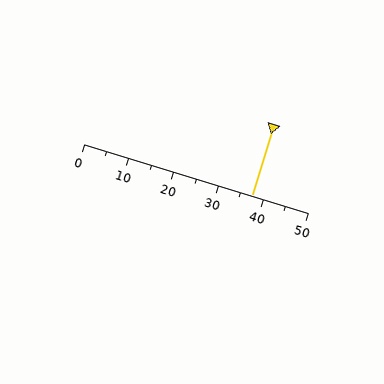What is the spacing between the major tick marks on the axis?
The major ticks are spaced 10 apart.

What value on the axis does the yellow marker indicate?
The marker indicates approximately 37.5.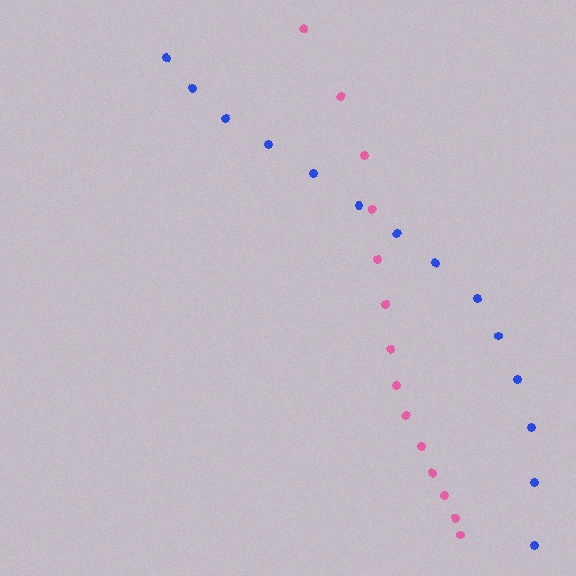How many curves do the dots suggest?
There are 2 distinct paths.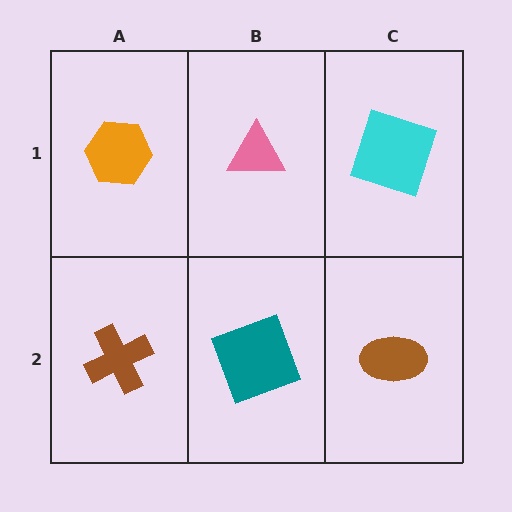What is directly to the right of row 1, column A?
A pink triangle.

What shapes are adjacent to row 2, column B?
A pink triangle (row 1, column B), a brown cross (row 2, column A), a brown ellipse (row 2, column C).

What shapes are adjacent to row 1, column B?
A teal square (row 2, column B), an orange hexagon (row 1, column A), a cyan square (row 1, column C).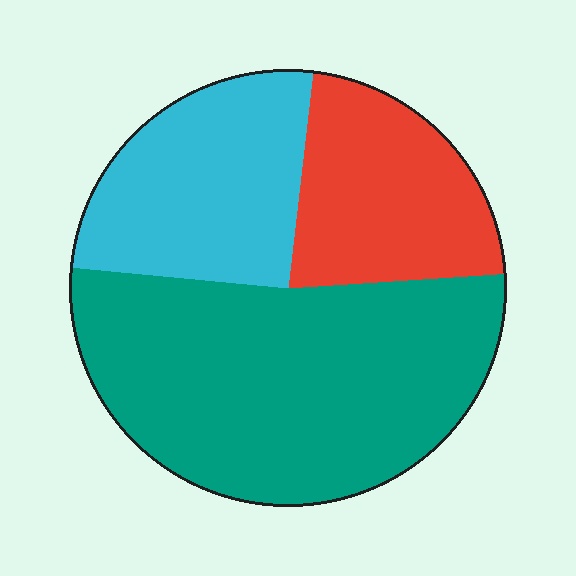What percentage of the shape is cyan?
Cyan covers around 25% of the shape.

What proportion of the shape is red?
Red takes up about one fifth (1/5) of the shape.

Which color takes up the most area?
Teal, at roughly 50%.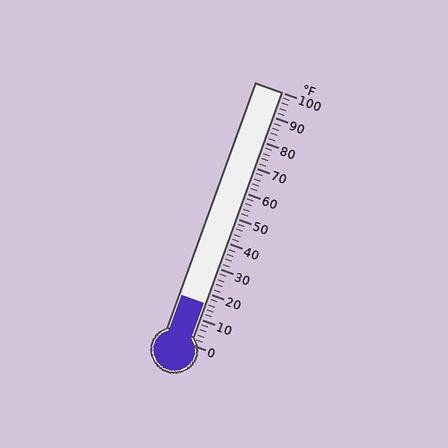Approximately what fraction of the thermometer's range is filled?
The thermometer is filled to approximately 15% of its range.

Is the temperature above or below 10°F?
The temperature is above 10°F.